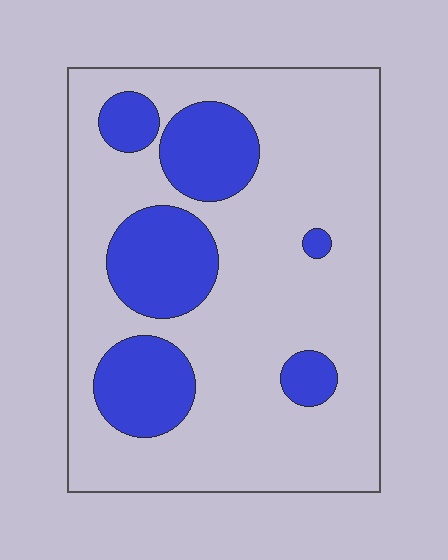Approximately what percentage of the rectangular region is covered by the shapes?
Approximately 25%.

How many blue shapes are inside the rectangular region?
6.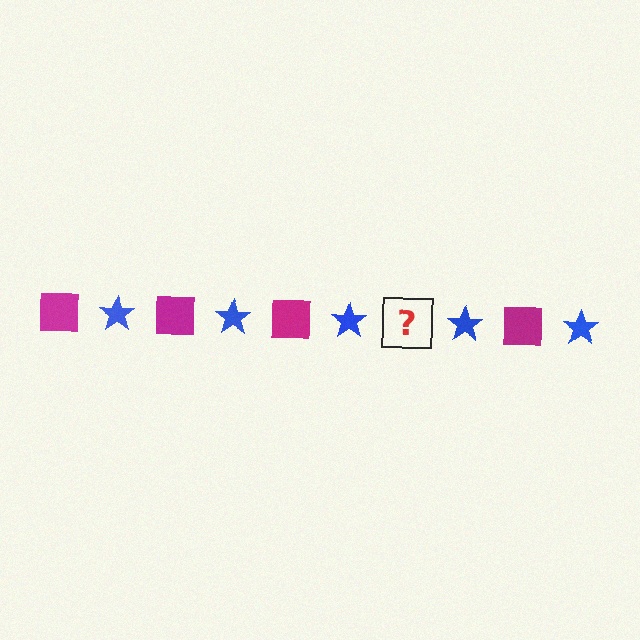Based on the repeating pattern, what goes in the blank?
The blank should be a magenta square.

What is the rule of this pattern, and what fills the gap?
The rule is that the pattern alternates between magenta square and blue star. The gap should be filled with a magenta square.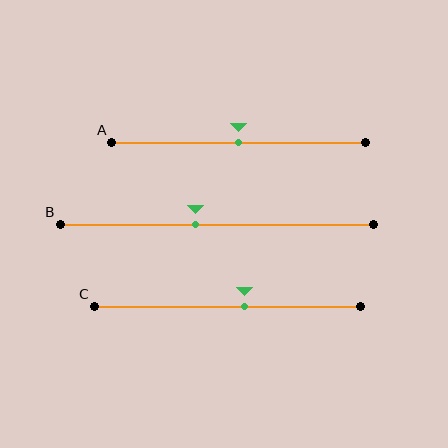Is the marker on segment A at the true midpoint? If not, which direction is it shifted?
Yes, the marker on segment A is at the true midpoint.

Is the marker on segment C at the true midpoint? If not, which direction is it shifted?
No, the marker on segment C is shifted to the right by about 6% of the segment length.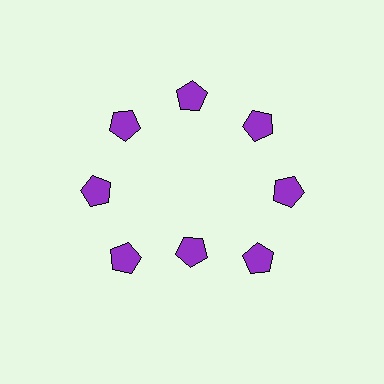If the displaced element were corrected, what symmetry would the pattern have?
It would have 8-fold rotational symmetry — the pattern would map onto itself every 45 degrees.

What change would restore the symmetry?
The symmetry would be restored by moving it outward, back onto the ring so that all 8 pentagons sit at equal angles and equal distance from the center.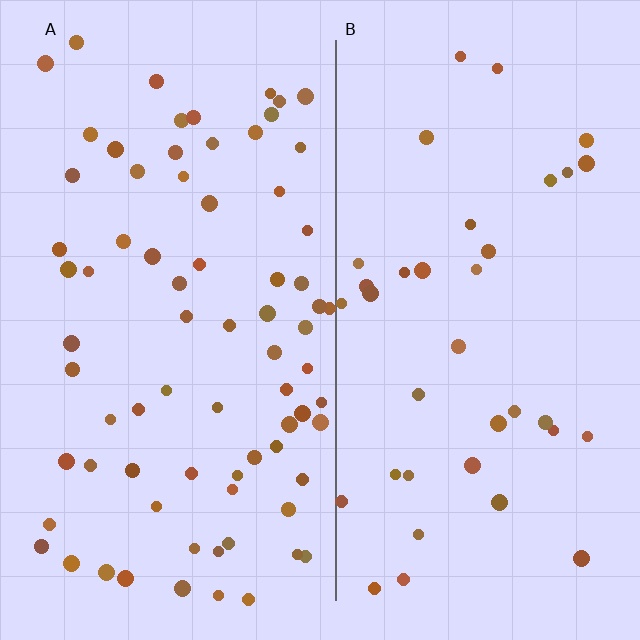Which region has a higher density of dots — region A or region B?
A (the left).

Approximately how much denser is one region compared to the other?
Approximately 2.0× — region A over region B.